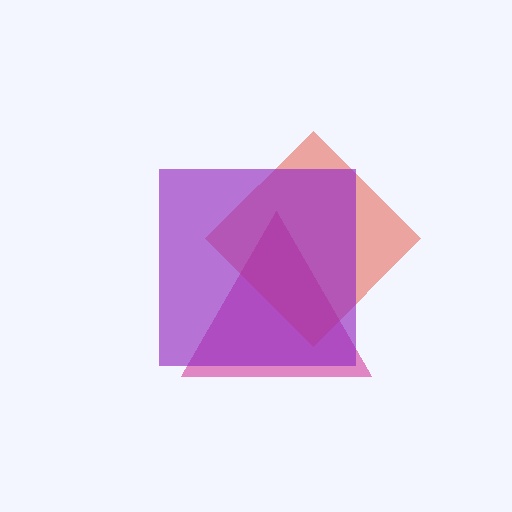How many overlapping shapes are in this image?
There are 3 overlapping shapes in the image.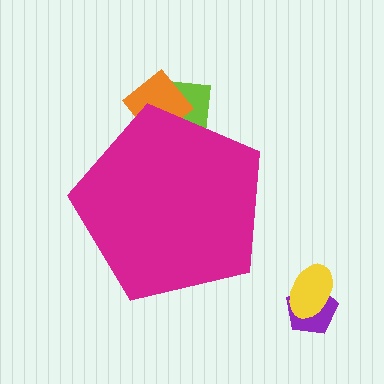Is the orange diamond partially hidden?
Yes, the orange diamond is partially hidden behind the magenta pentagon.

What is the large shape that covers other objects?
A magenta pentagon.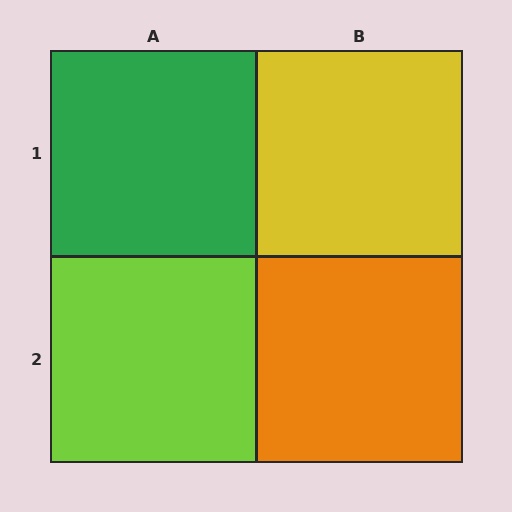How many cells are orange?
1 cell is orange.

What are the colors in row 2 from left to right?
Lime, orange.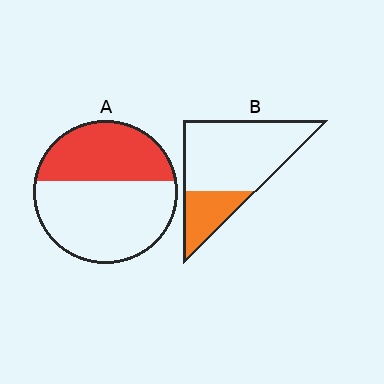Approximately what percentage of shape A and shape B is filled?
A is approximately 40% and B is approximately 25%.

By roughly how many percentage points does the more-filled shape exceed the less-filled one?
By roughly 15 percentage points (A over B).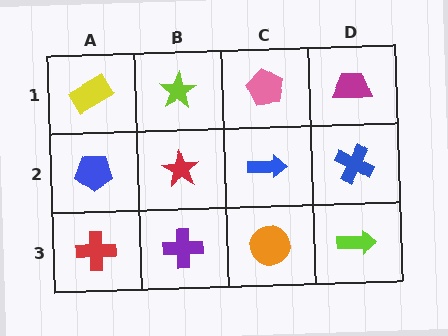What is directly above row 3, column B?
A red star.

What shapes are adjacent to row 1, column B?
A red star (row 2, column B), a yellow rectangle (row 1, column A), a pink pentagon (row 1, column C).